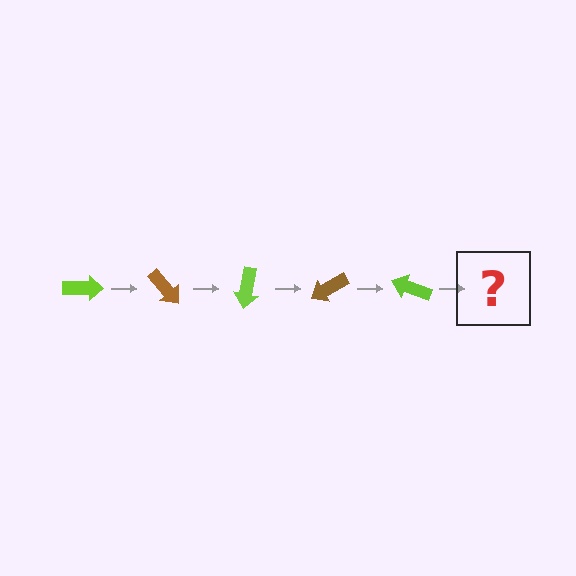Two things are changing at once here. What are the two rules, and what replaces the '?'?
The two rules are that it rotates 50 degrees each step and the color cycles through lime and brown. The '?' should be a brown arrow, rotated 250 degrees from the start.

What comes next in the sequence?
The next element should be a brown arrow, rotated 250 degrees from the start.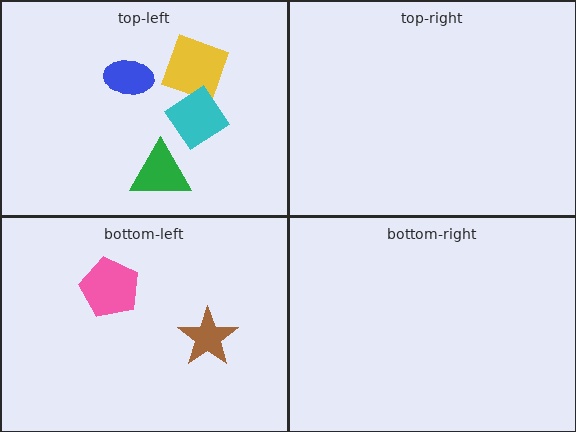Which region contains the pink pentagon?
The bottom-left region.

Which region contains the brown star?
The bottom-left region.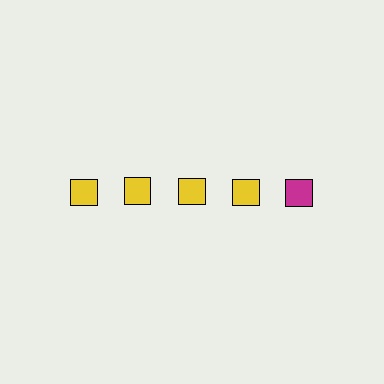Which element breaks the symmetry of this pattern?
The magenta square in the top row, rightmost column breaks the symmetry. All other shapes are yellow squares.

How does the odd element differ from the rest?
It has a different color: magenta instead of yellow.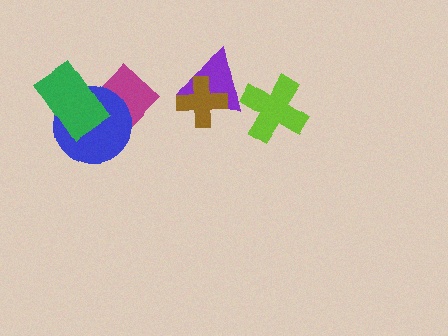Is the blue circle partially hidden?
Yes, it is partially covered by another shape.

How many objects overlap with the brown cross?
1 object overlaps with the brown cross.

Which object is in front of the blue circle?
The green rectangle is in front of the blue circle.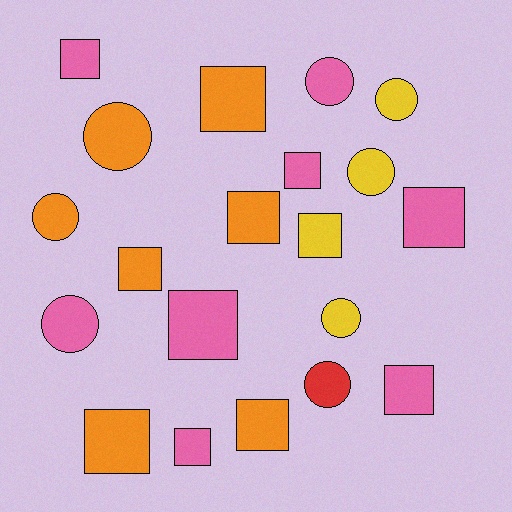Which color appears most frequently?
Pink, with 8 objects.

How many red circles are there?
There is 1 red circle.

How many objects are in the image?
There are 20 objects.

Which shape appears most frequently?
Square, with 12 objects.